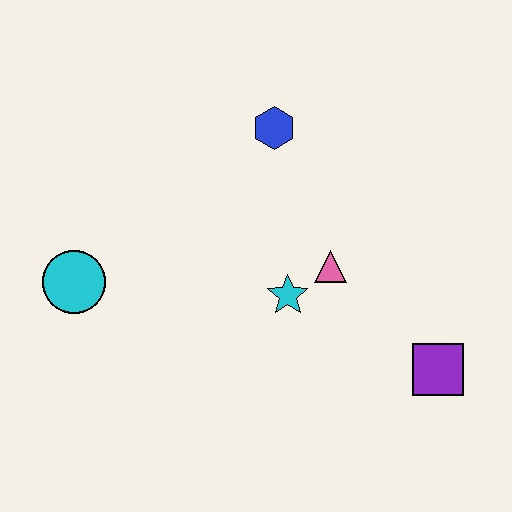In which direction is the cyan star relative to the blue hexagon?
The cyan star is below the blue hexagon.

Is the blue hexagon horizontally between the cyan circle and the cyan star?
Yes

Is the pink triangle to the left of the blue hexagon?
No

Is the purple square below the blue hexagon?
Yes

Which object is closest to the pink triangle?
The cyan star is closest to the pink triangle.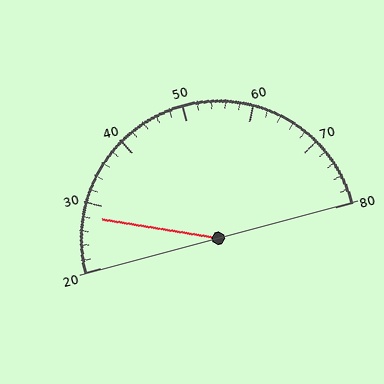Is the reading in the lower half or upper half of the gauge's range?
The reading is in the lower half of the range (20 to 80).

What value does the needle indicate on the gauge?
The needle indicates approximately 28.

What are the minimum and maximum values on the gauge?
The gauge ranges from 20 to 80.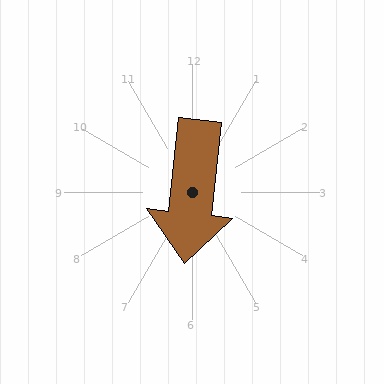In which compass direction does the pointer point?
South.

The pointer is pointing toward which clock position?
Roughly 6 o'clock.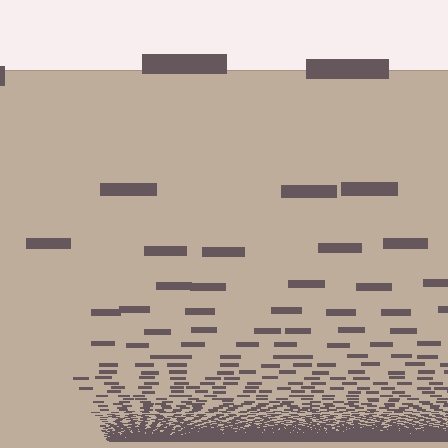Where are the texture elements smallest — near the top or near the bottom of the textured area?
Near the bottom.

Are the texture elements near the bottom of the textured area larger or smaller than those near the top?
Smaller. The gradient is inverted — elements near the bottom are smaller and denser.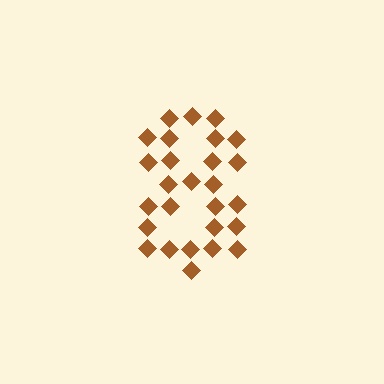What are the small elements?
The small elements are diamonds.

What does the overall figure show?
The overall figure shows the digit 8.